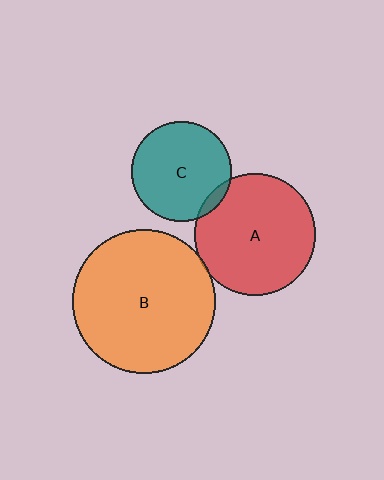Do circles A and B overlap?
Yes.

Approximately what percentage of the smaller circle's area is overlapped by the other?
Approximately 5%.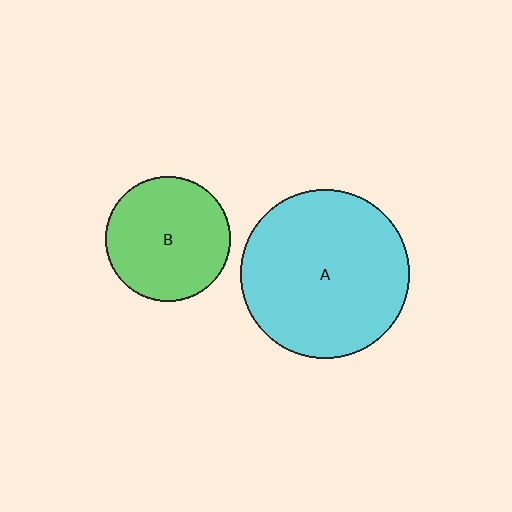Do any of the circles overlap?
No, none of the circles overlap.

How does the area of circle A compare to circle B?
Approximately 1.8 times.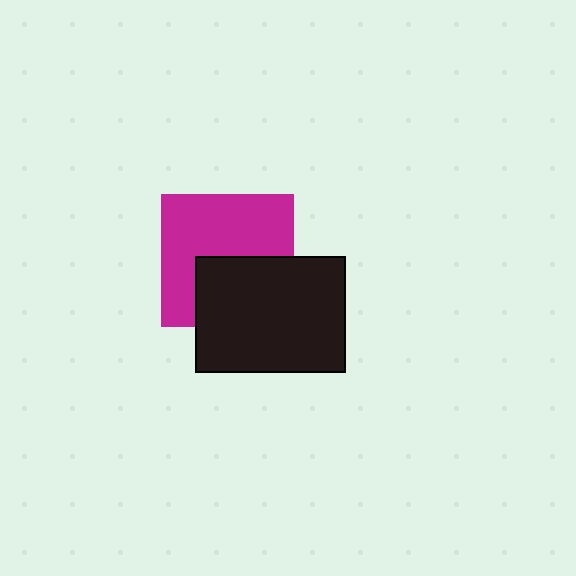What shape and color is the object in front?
The object in front is a black rectangle.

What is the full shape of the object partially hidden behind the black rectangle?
The partially hidden object is a magenta square.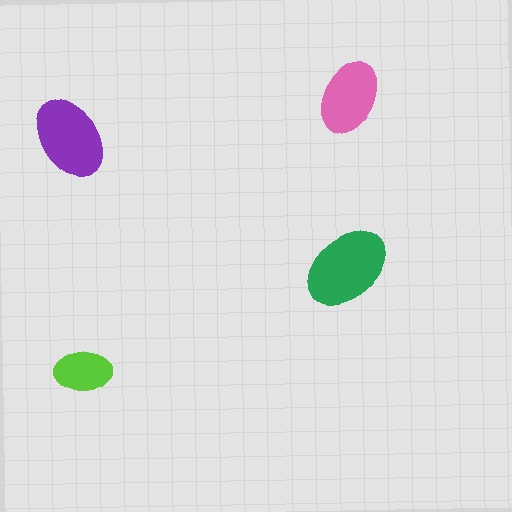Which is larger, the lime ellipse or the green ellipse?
The green one.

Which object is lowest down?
The lime ellipse is bottommost.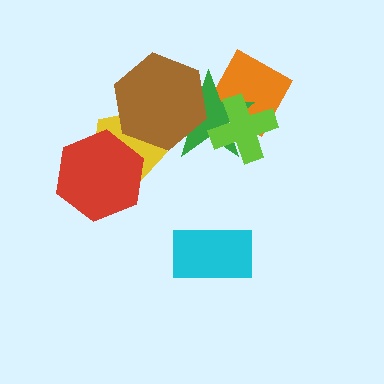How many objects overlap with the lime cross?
2 objects overlap with the lime cross.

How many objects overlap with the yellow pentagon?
2 objects overlap with the yellow pentagon.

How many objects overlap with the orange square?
2 objects overlap with the orange square.